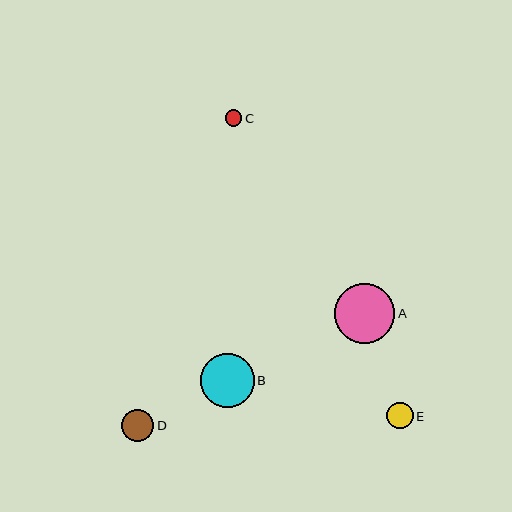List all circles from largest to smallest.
From largest to smallest: A, B, D, E, C.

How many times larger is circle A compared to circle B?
Circle A is approximately 1.1 times the size of circle B.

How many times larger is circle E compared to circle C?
Circle E is approximately 1.6 times the size of circle C.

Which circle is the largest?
Circle A is the largest with a size of approximately 60 pixels.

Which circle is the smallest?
Circle C is the smallest with a size of approximately 17 pixels.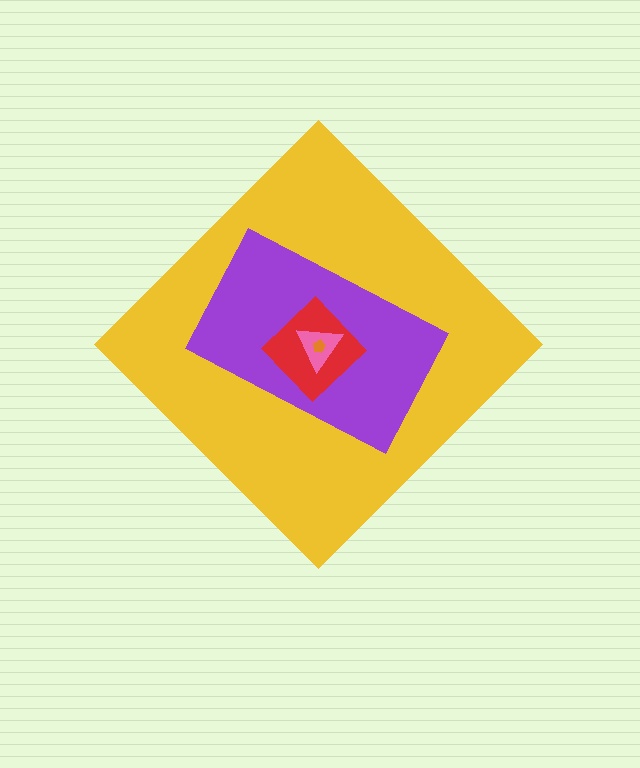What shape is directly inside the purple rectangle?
The red diamond.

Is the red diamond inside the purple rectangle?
Yes.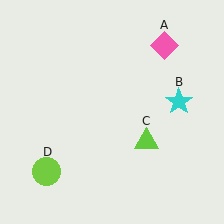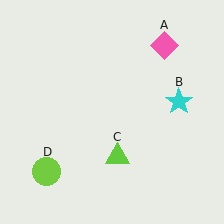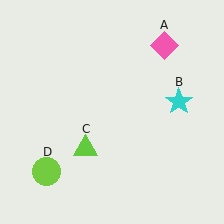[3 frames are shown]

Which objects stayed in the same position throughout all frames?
Pink diamond (object A) and cyan star (object B) and lime circle (object D) remained stationary.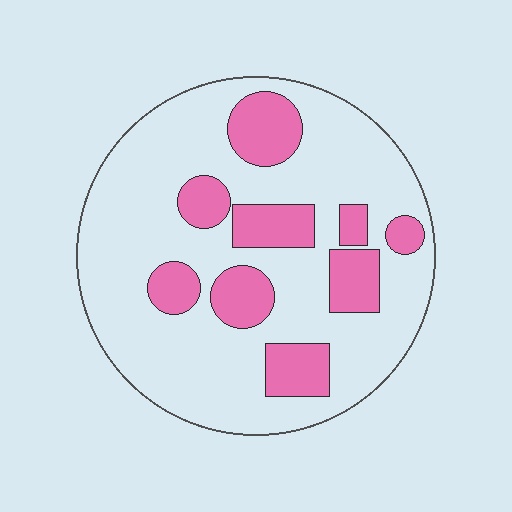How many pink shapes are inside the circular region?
9.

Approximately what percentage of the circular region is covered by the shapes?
Approximately 25%.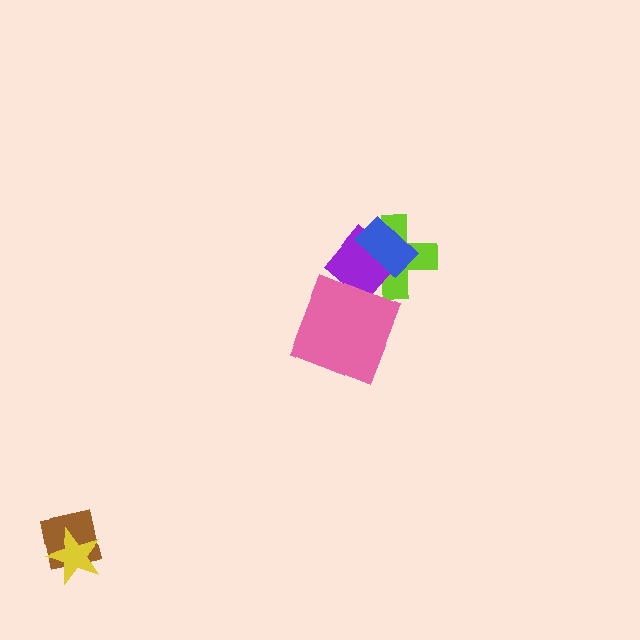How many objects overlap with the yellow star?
1 object overlaps with the yellow star.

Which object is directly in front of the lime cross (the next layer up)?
The purple diamond is directly in front of the lime cross.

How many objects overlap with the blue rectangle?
2 objects overlap with the blue rectangle.